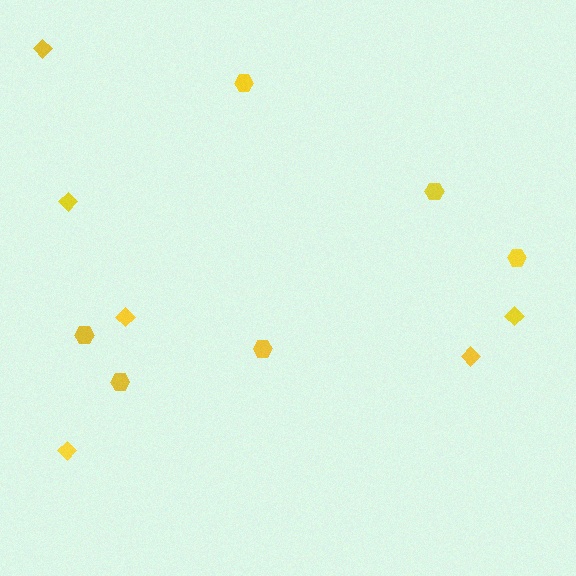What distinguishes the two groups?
There are 2 groups: one group of diamonds (6) and one group of hexagons (6).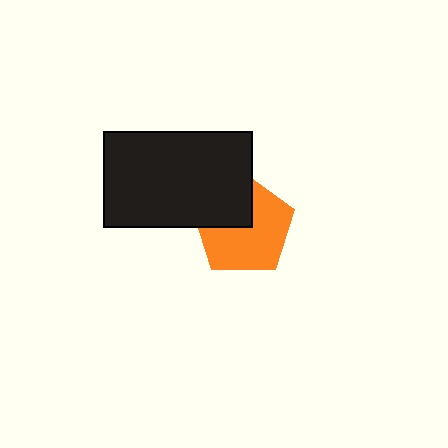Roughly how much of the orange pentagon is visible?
Most of it is visible (roughly 66%).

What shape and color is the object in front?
The object in front is a black rectangle.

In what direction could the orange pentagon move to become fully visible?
The orange pentagon could move toward the lower-right. That would shift it out from behind the black rectangle entirely.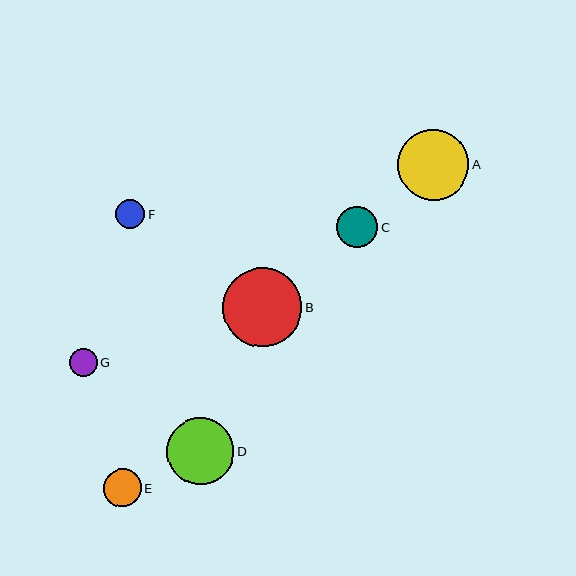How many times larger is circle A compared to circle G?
Circle A is approximately 2.5 times the size of circle G.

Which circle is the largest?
Circle B is the largest with a size of approximately 79 pixels.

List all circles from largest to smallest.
From largest to smallest: B, A, D, C, E, F, G.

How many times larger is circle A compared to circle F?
Circle A is approximately 2.5 times the size of circle F.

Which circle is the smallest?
Circle G is the smallest with a size of approximately 28 pixels.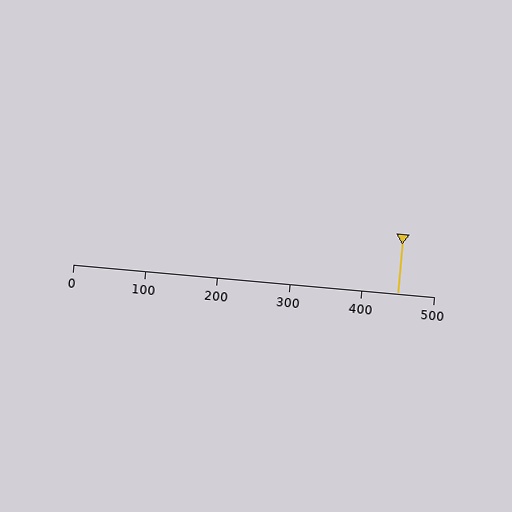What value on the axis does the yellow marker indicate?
The marker indicates approximately 450.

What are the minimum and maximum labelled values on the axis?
The axis runs from 0 to 500.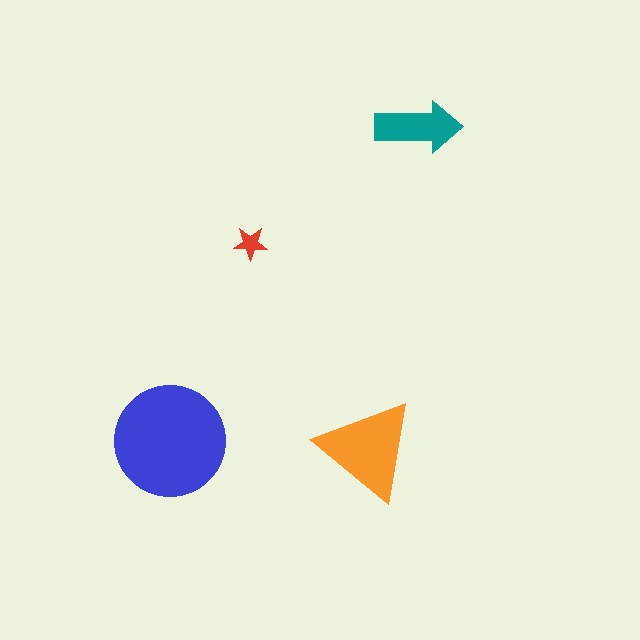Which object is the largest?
The blue circle.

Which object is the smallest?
The red star.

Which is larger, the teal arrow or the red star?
The teal arrow.